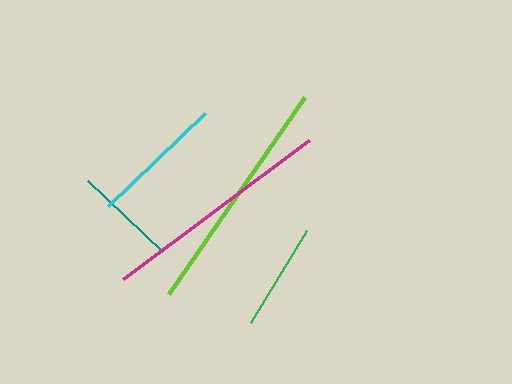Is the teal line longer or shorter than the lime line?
The lime line is longer than the teal line.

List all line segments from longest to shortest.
From longest to shortest: lime, magenta, cyan, green, teal.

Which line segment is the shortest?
The teal line is the shortest at approximately 104 pixels.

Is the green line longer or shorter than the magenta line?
The magenta line is longer than the green line.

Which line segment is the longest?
The lime line is the longest at approximately 239 pixels.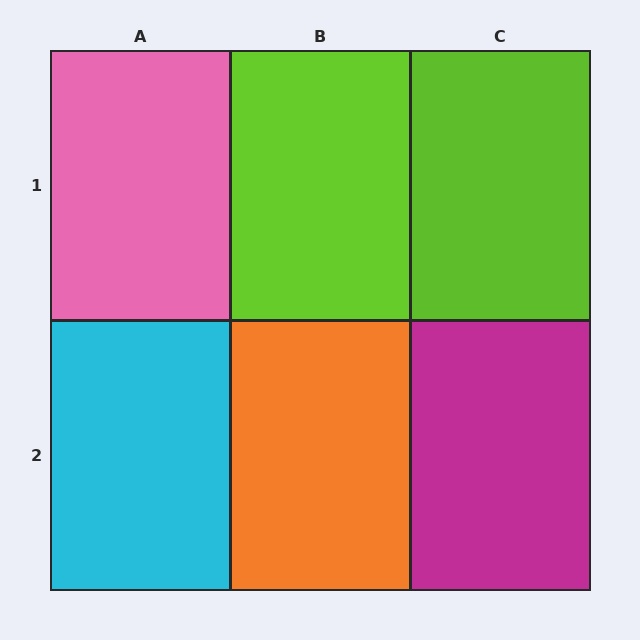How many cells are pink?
1 cell is pink.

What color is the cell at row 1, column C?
Lime.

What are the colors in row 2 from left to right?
Cyan, orange, magenta.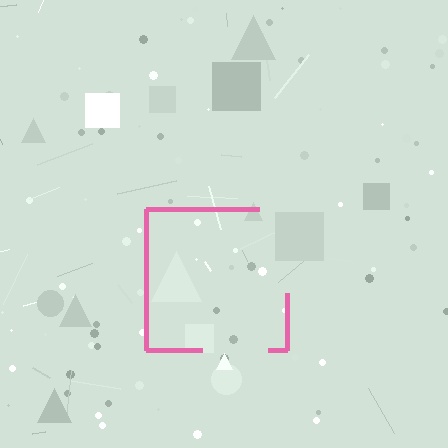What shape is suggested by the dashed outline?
The dashed outline suggests a square.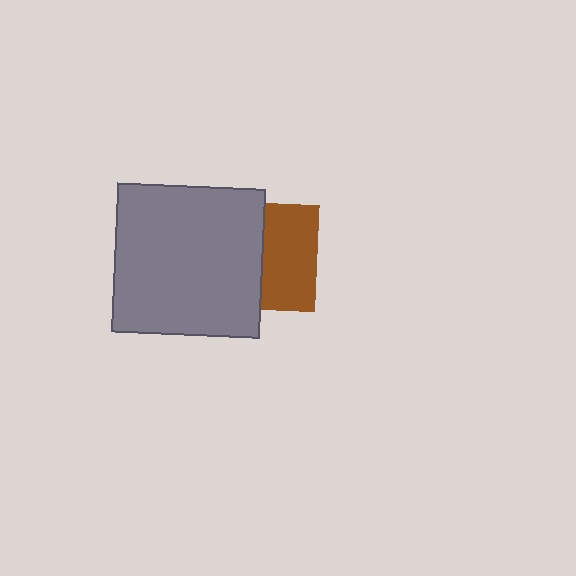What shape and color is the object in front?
The object in front is a gray square.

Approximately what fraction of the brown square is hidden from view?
Roughly 49% of the brown square is hidden behind the gray square.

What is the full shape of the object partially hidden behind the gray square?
The partially hidden object is a brown square.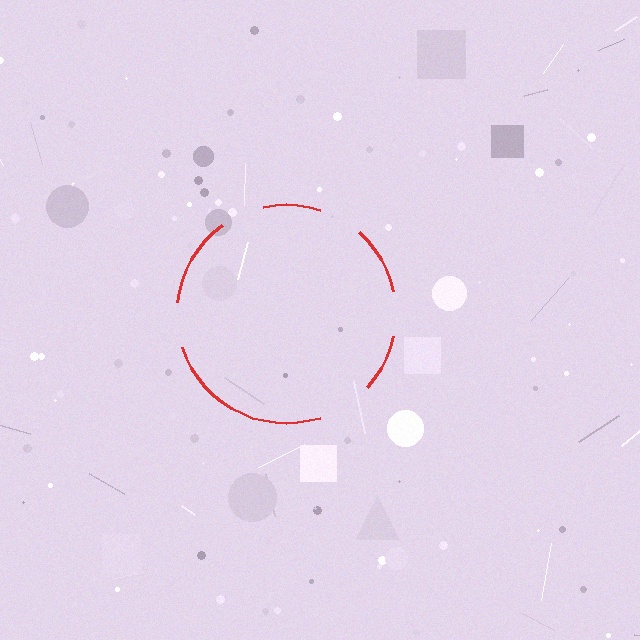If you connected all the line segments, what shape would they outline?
They would outline a circle.